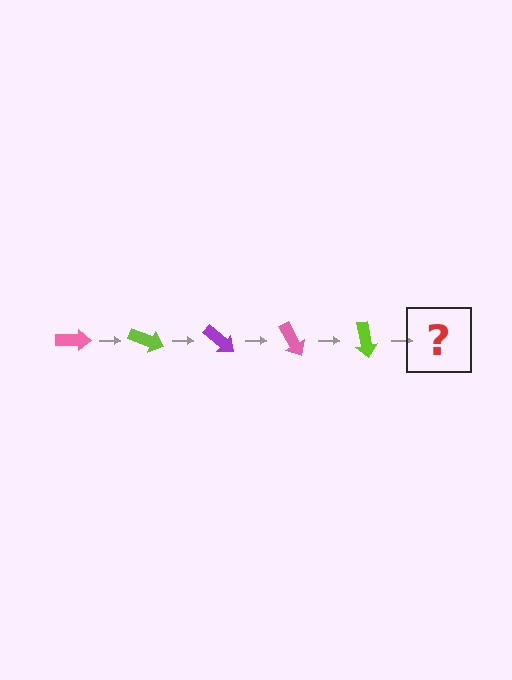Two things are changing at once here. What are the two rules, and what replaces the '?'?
The two rules are that it rotates 20 degrees each step and the color cycles through pink, lime, and purple. The '?' should be a purple arrow, rotated 100 degrees from the start.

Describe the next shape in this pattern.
It should be a purple arrow, rotated 100 degrees from the start.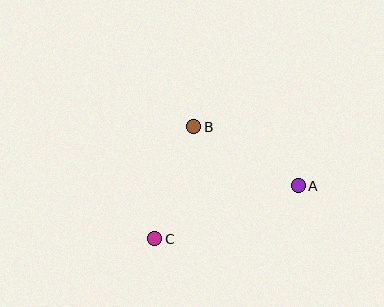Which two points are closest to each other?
Points B and C are closest to each other.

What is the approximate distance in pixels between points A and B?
The distance between A and B is approximately 120 pixels.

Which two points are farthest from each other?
Points A and C are farthest from each other.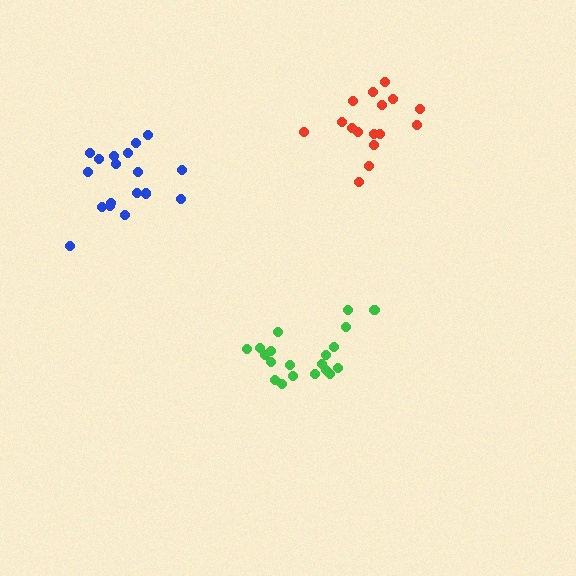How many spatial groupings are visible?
There are 3 spatial groupings.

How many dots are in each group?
Group 1: 20 dots, Group 2: 16 dots, Group 3: 18 dots (54 total).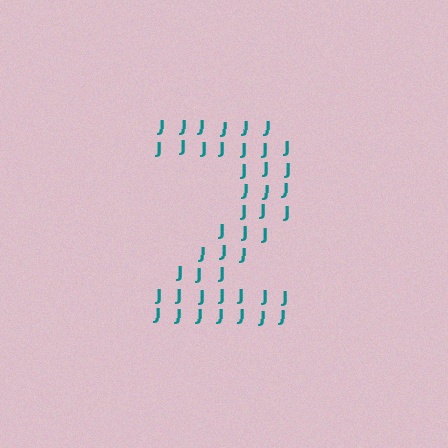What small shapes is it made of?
It is made of small letter J's.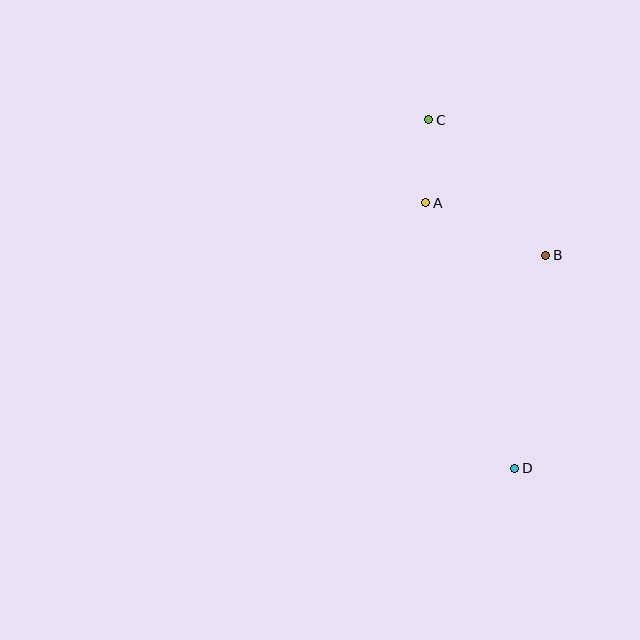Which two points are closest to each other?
Points A and C are closest to each other.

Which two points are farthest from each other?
Points C and D are farthest from each other.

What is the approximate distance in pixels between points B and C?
The distance between B and C is approximately 179 pixels.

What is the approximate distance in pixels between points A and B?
The distance between A and B is approximately 131 pixels.